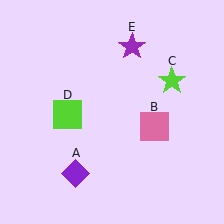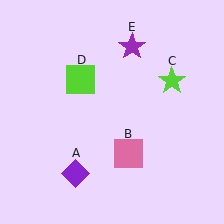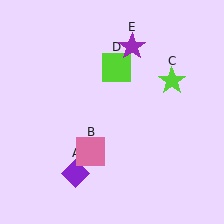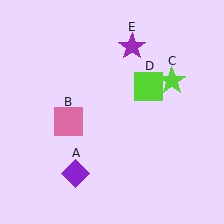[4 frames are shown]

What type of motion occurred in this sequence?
The pink square (object B), lime square (object D) rotated clockwise around the center of the scene.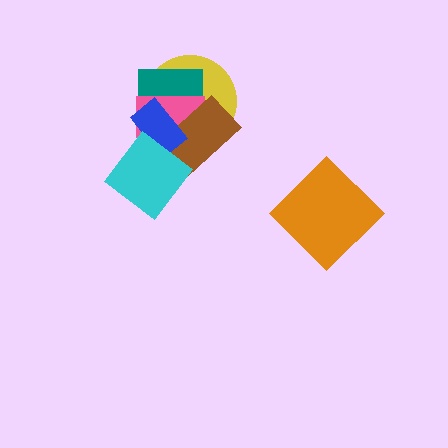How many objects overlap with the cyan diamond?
1 object overlaps with the cyan diamond.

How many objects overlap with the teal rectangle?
4 objects overlap with the teal rectangle.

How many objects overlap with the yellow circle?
4 objects overlap with the yellow circle.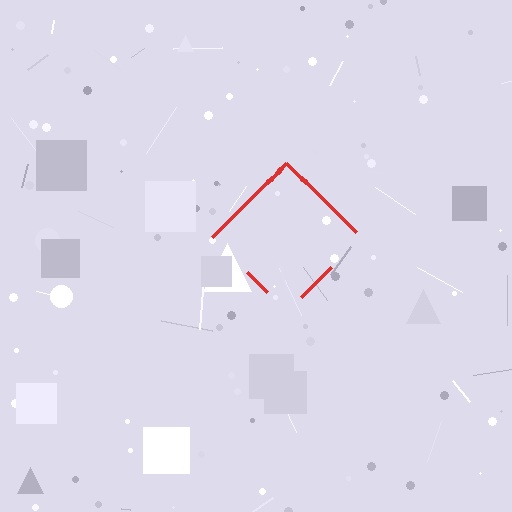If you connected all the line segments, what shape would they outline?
They would outline a diamond.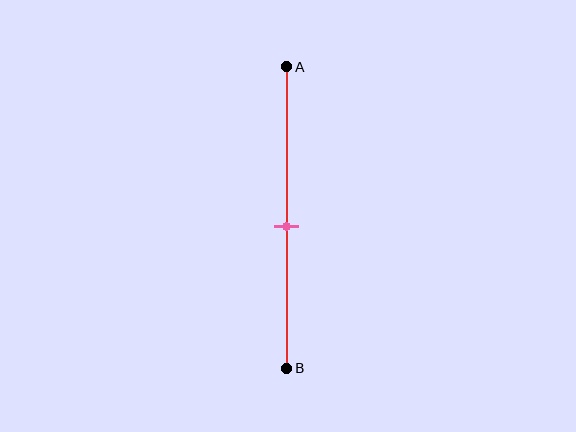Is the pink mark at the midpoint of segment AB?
No, the mark is at about 55% from A, not at the 50% midpoint.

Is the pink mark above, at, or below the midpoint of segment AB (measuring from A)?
The pink mark is below the midpoint of segment AB.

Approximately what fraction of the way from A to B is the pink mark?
The pink mark is approximately 55% of the way from A to B.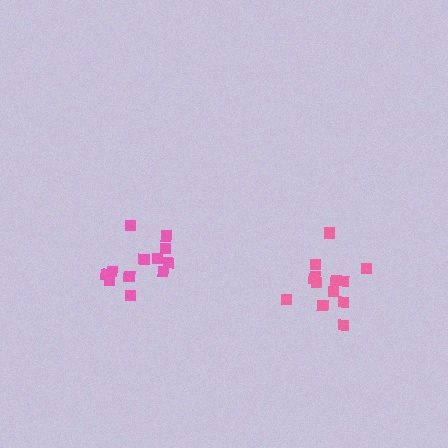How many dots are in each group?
Group 1: 13 dots, Group 2: 13 dots (26 total).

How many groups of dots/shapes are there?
There are 2 groups.